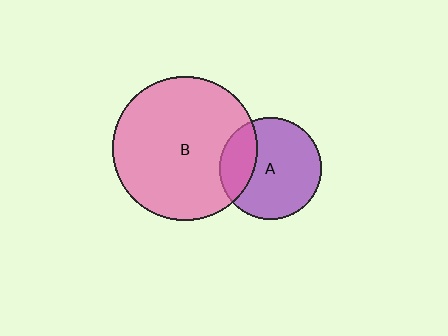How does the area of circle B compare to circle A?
Approximately 2.0 times.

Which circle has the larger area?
Circle B (pink).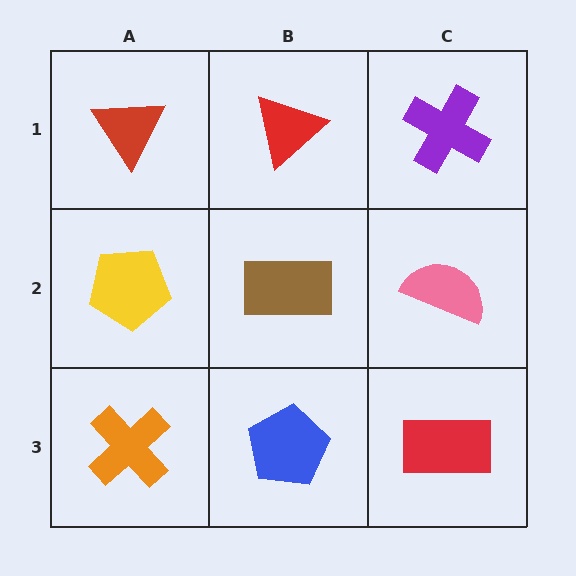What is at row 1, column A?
A red triangle.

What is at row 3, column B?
A blue pentagon.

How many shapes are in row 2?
3 shapes.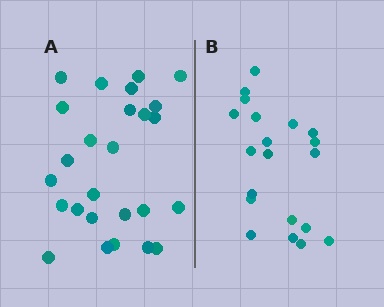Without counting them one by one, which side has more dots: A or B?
Region A (the left region) has more dots.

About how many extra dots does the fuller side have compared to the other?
Region A has about 6 more dots than region B.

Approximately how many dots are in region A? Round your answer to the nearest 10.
About 30 dots. (The exact count is 26, which rounds to 30.)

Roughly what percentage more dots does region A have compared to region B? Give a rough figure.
About 30% more.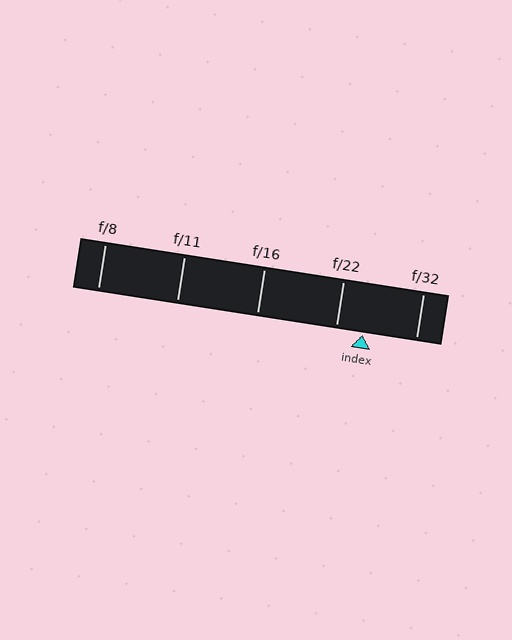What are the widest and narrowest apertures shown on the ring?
The widest aperture shown is f/8 and the narrowest is f/32.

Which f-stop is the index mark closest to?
The index mark is closest to f/22.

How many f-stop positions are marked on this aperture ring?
There are 5 f-stop positions marked.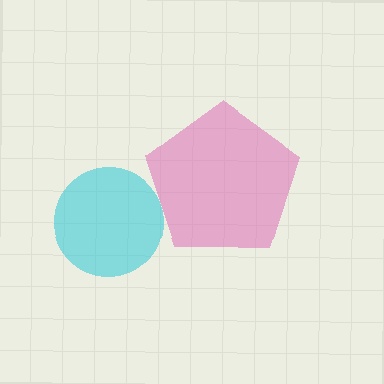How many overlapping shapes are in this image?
There are 2 overlapping shapes in the image.